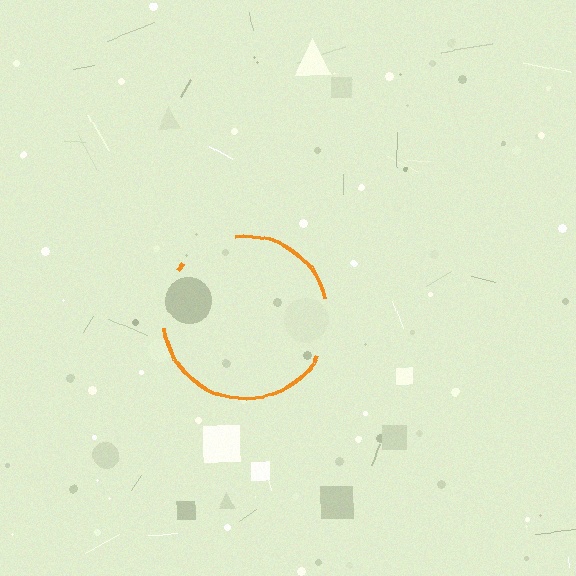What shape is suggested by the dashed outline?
The dashed outline suggests a circle.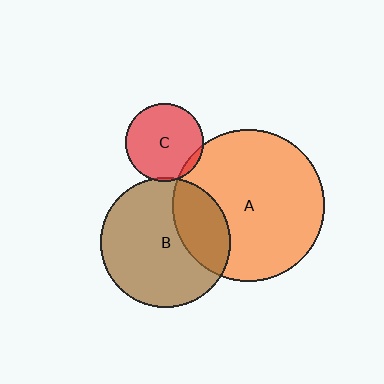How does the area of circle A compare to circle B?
Approximately 1.4 times.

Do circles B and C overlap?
Yes.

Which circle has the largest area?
Circle A (orange).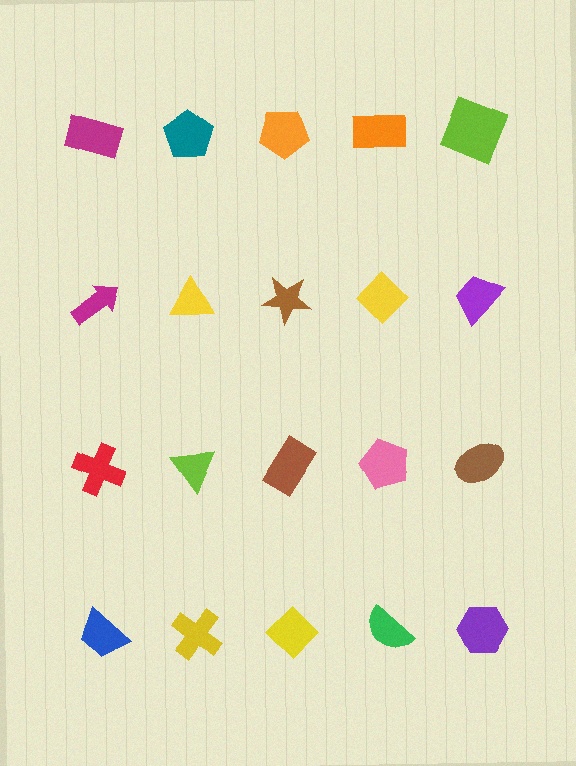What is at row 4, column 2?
A yellow cross.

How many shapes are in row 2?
5 shapes.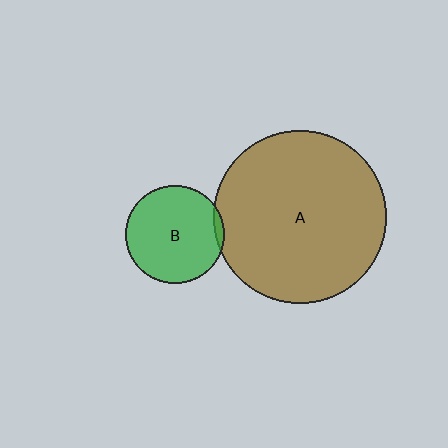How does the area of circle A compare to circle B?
Approximately 3.1 times.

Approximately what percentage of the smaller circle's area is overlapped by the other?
Approximately 5%.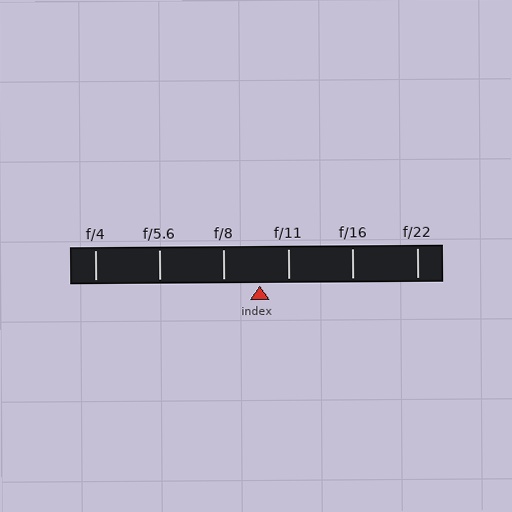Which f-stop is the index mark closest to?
The index mark is closest to f/11.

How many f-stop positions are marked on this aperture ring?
There are 6 f-stop positions marked.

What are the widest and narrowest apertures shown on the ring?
The widest aperture shown is f/4 and the narrowest is f/22.